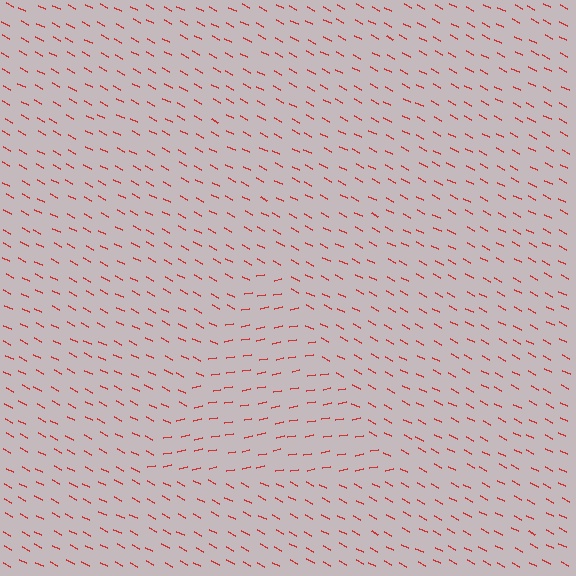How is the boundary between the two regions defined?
The boundary is defined purely by a change in line orientation (approximately 37 degrees difference). All lines are the same color and thickness.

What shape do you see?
I see a triangle.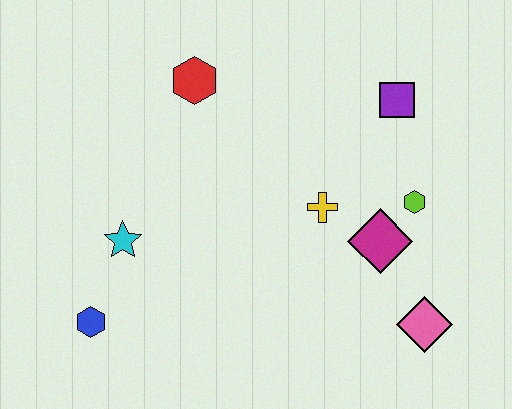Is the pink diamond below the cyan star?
Yes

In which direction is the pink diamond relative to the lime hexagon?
The pink diamond is below the lime hexagon.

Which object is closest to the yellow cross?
The magenta diamond is closest to the yellow cross.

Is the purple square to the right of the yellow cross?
Yes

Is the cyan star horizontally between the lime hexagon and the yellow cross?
No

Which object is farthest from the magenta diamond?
The blue hexagon is farthest from the magenta diamond.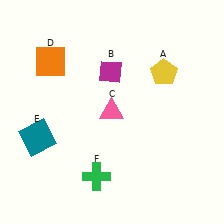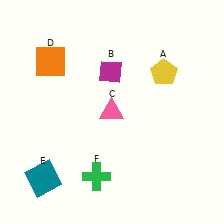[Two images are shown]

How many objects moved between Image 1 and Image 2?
1 object moved between the two images.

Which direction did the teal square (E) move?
The teal square (E) moved down.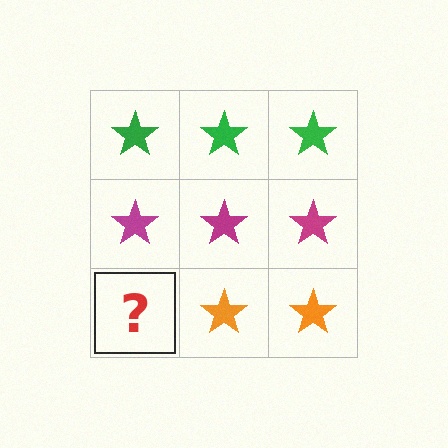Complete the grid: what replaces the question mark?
The question mark should be replaced with an orange star.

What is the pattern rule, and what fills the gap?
The rule is that each row has a consistent color. The gap should be filled with an orange star.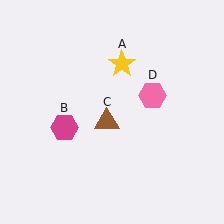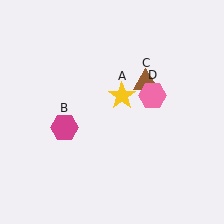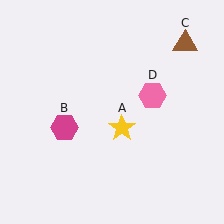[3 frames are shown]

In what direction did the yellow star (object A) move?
The yellow star (object A) moved down.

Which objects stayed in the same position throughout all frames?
Magenta hexagon (object B) and pink hexagon (object D) remained stationary.